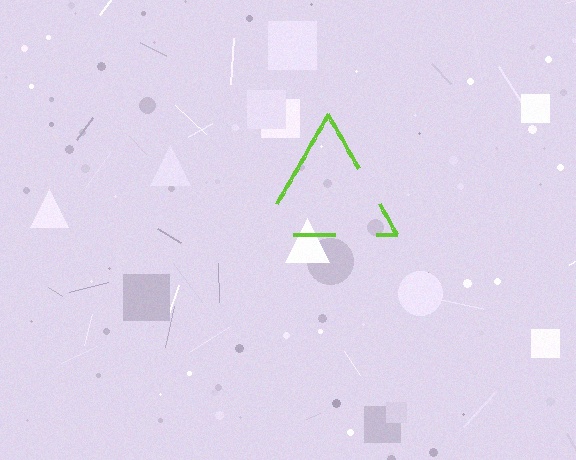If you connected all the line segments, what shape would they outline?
They would outline a triangle.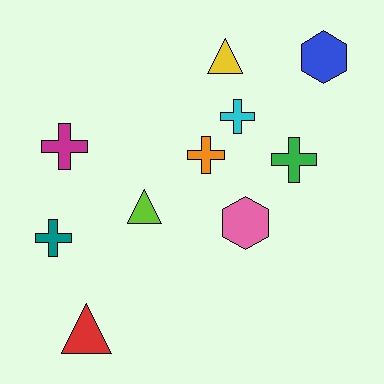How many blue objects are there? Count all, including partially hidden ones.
There is 1 blue object.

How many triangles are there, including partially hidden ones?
There are 3 triangles.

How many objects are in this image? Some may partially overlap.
There are 10 objects.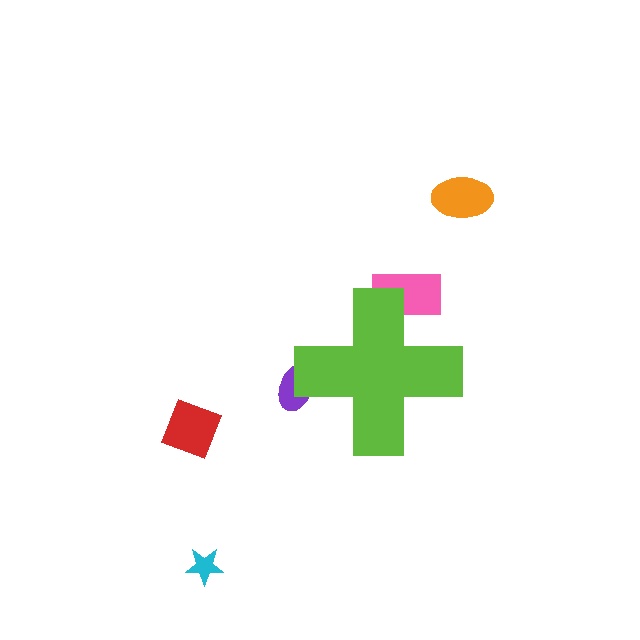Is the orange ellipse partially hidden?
No, the orange ellipse is fully visible.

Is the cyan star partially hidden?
No, the cyan star is fully visible.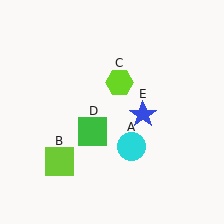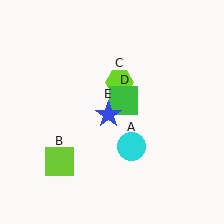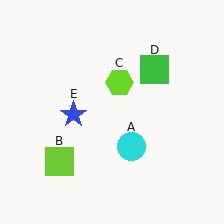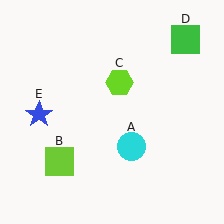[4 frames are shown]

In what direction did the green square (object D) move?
The green square (object D) moved up and to the right.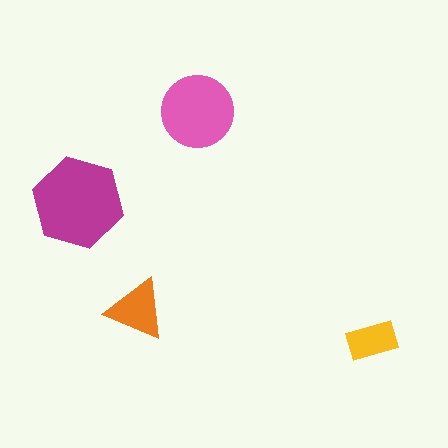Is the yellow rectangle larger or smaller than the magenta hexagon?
Smaller.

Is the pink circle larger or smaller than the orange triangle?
Larger.